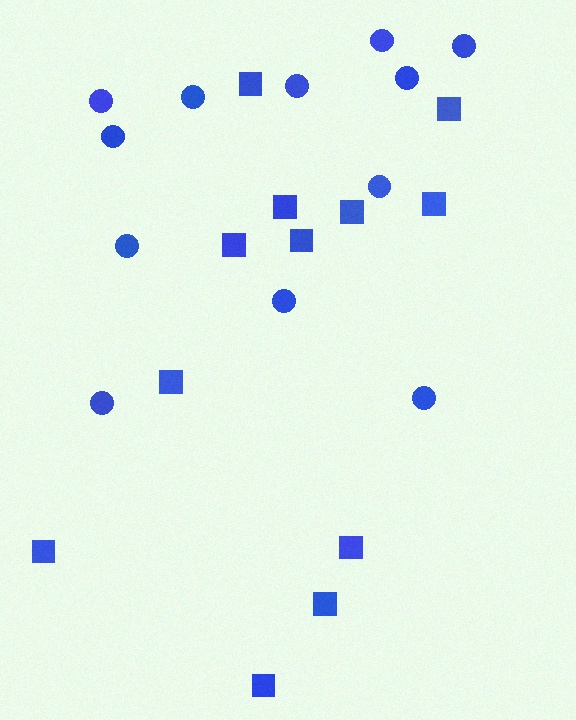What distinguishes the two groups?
There are 2 groups: one group of circles (12) and one group of squares (12).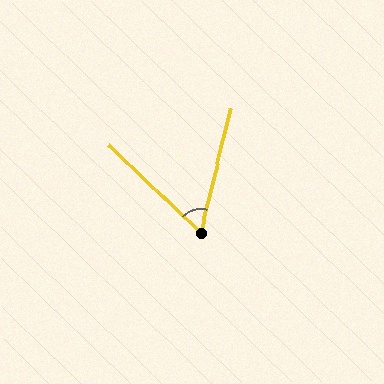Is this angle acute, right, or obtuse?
It is acute.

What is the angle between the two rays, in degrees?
Approximately 60 degrees.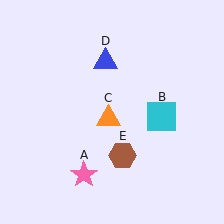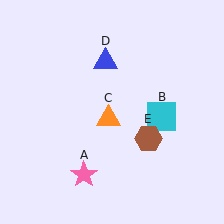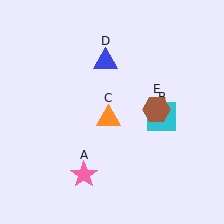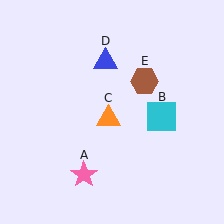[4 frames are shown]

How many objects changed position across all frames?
1 object changed position: brown hexagon (object E).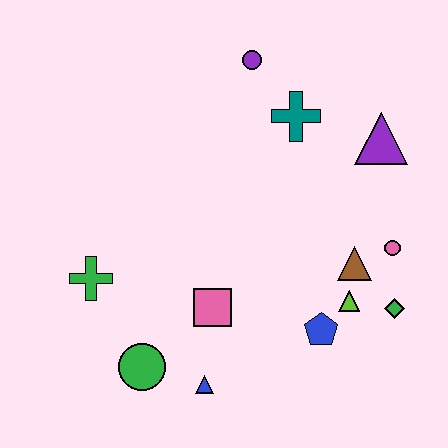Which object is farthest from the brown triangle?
The green cross is farthest from the brown triangle.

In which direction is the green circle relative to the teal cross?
The green circle is below the teal cross.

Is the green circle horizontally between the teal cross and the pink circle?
No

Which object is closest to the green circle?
The blue triangle is closest to the green circle.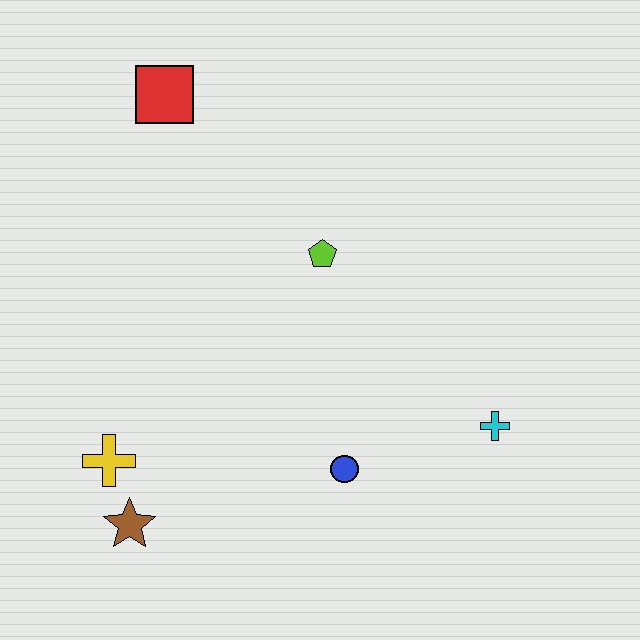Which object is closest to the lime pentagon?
The blue circle is closest to the lime pentagon.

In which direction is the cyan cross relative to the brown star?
The cyan cross is to the right of the brown star.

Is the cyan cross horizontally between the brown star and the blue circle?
No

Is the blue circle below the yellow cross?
Yes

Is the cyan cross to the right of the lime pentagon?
Yes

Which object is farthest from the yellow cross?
The cyan cross is farthest from the yellow cross.